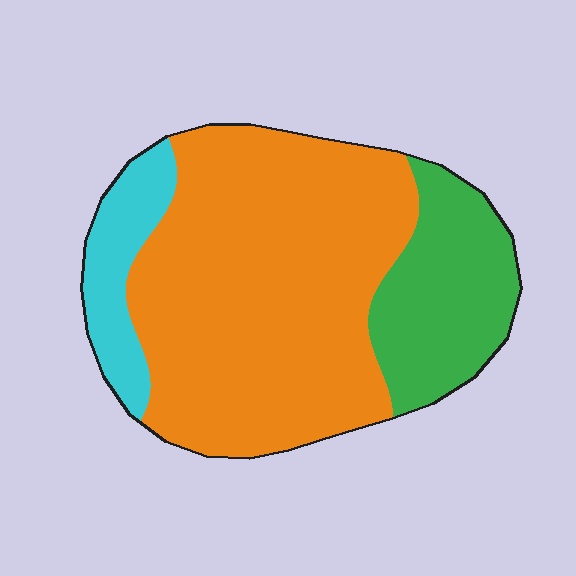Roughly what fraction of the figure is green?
Green covers roughly 20% of the figure.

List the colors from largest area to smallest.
From largest to smallest: orange, green, cyan.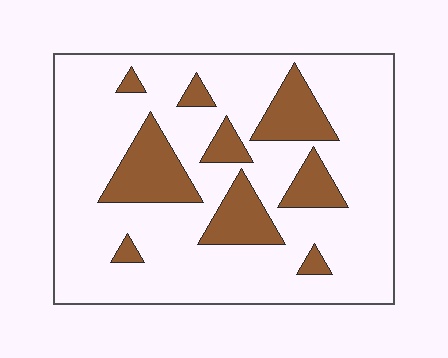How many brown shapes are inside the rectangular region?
9.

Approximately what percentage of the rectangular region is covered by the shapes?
Approximately 20%.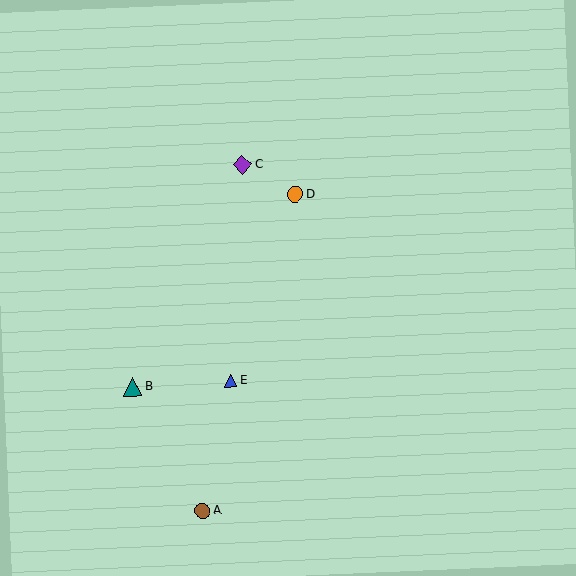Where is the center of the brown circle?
The center of the brown circle is at (202, 511).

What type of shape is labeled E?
Shape E is a blue triangle.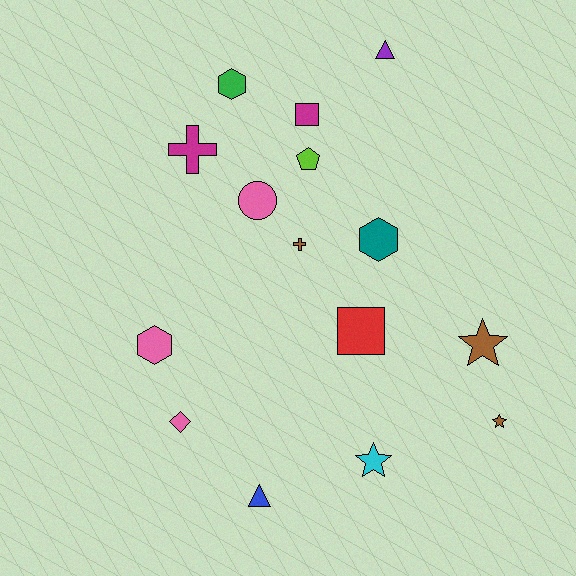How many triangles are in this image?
There are 2 triangles.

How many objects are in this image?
There are 15 objects.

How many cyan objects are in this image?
There is 1 cyan object.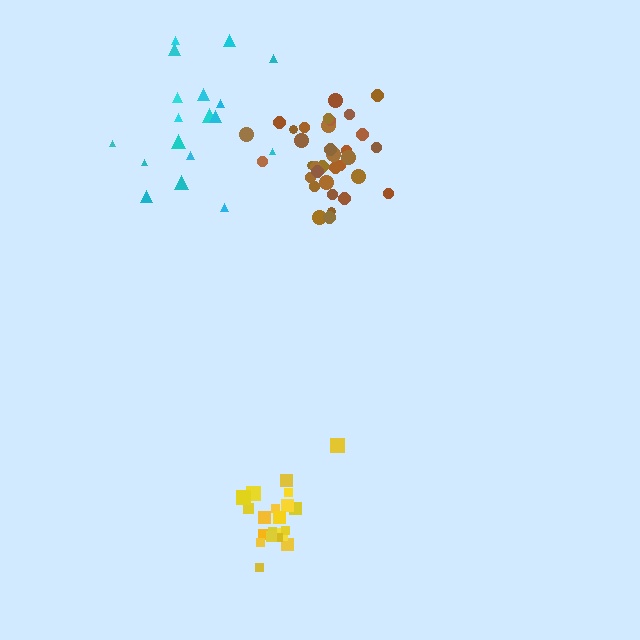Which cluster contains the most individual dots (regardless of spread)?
Brown (34).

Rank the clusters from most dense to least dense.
yellow, brown, cyan.